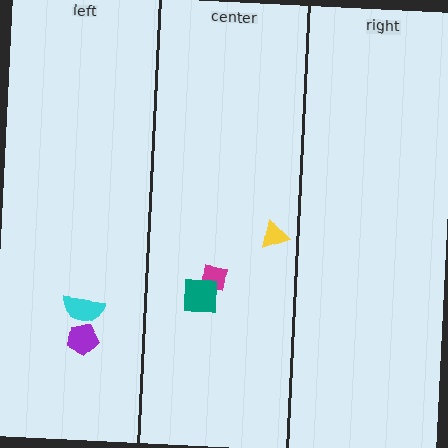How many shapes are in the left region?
2.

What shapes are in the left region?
The cyan semicircle, the purple pentagon.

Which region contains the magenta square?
The center region.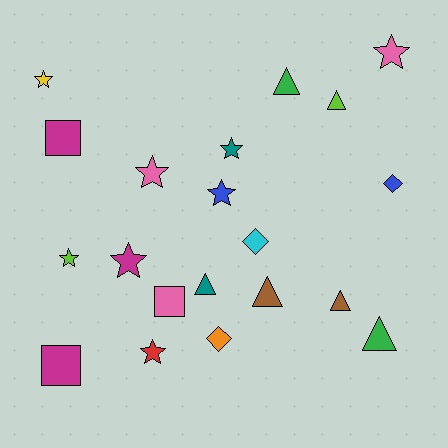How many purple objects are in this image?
There are no purple objects.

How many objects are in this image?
There are 20 objects.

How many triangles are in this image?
There are 6 triangles.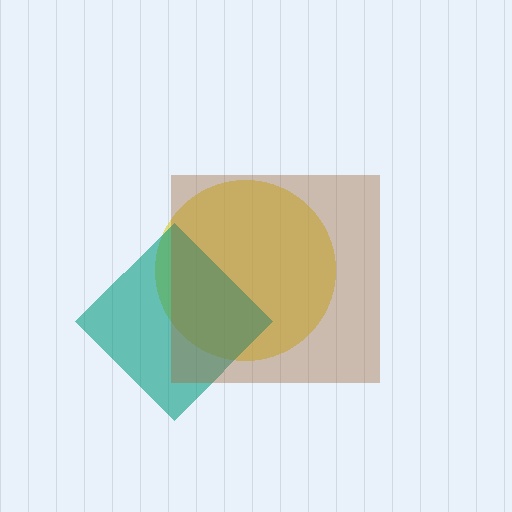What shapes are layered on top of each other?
The layered shapes are: a yellow circle, a teal diamond, a brown square.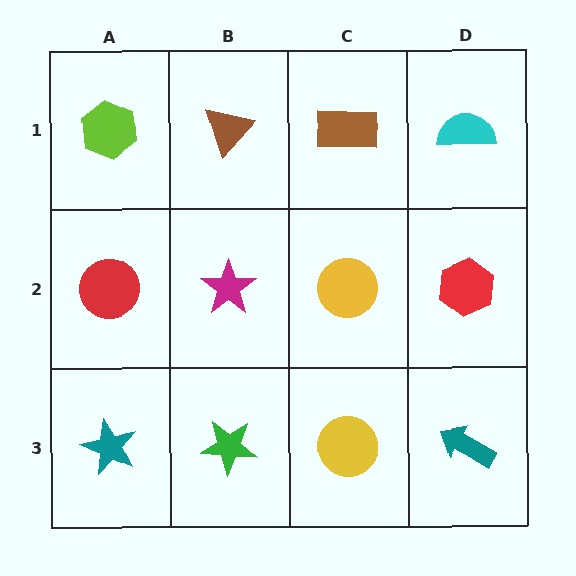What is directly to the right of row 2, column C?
A red hexagon.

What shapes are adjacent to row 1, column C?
A yellow circle (row 2, column C), a brown triangle (row 1, column B), a cyan semicircle (row 1, column D).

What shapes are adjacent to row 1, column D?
A red hexagon (row 2, column D), a brown rectangle (row 1, column C).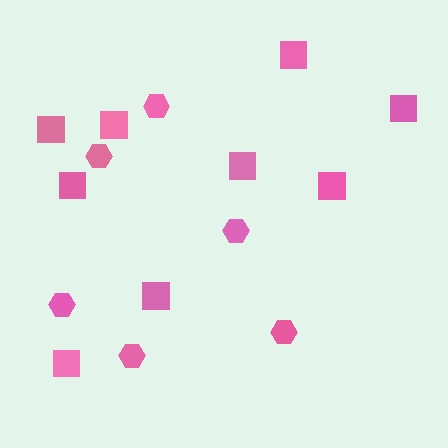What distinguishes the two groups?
There are 2 groups: one group of squares (9) and one group of hexagons (6).